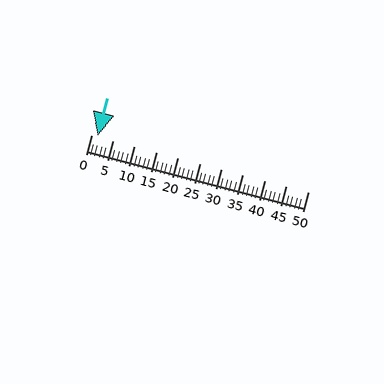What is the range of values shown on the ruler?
The ruler shows values from 0 to 50.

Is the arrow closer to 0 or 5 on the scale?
The arrow is closer to 0.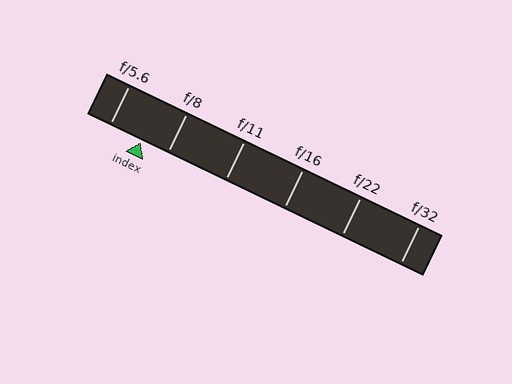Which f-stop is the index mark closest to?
The index mark is closest to f/8.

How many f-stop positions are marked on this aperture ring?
There are 6 f-stop positions marked.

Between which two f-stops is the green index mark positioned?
The index mark is between f/5.6 and f/8.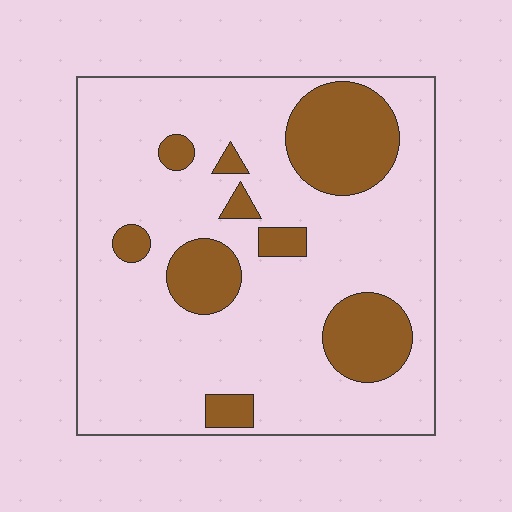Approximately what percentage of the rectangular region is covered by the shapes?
Approximately 20%.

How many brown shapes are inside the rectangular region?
9.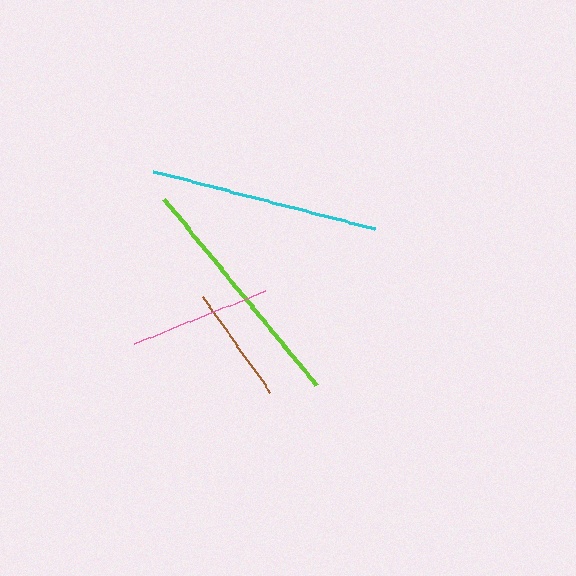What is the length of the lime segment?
The lime segment is approximately 240 pixels long.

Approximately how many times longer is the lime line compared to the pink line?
The lime line is approximately 1.7 times the length of the pink line.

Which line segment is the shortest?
The brown line is the shortest at approximately 117 pixels.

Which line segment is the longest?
The lime line is the longest at approximately 240 pixels.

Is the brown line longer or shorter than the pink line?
The pink line is longer than the brown line.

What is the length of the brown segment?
The brown segment is approximately 117 pixels long.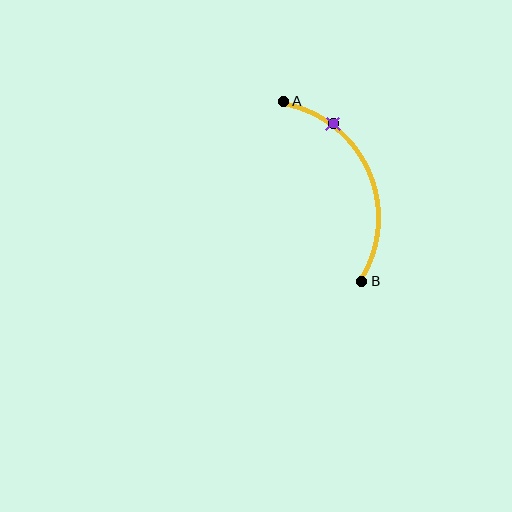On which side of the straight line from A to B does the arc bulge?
The arc bulges to the right of the straight line connecting A and B.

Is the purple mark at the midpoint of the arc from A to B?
No. The purple mark lies on the arc but is closer to endpoint A. The arc midpoint would be at the point on the curve equidistant along the arc from both A and B.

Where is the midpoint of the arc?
The arc midpoint is the point on the curve farthest from the straight line joining A and B. It sits to the right of that line.